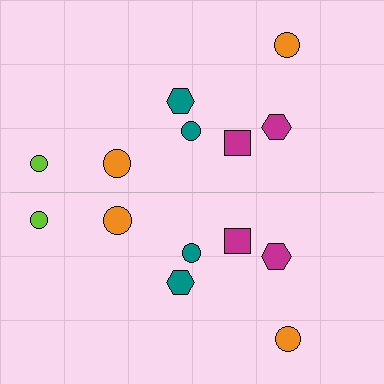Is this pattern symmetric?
Yes, this pattern has bilateral (reflection) symmetry.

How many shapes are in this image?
There are 14 shapes in this image.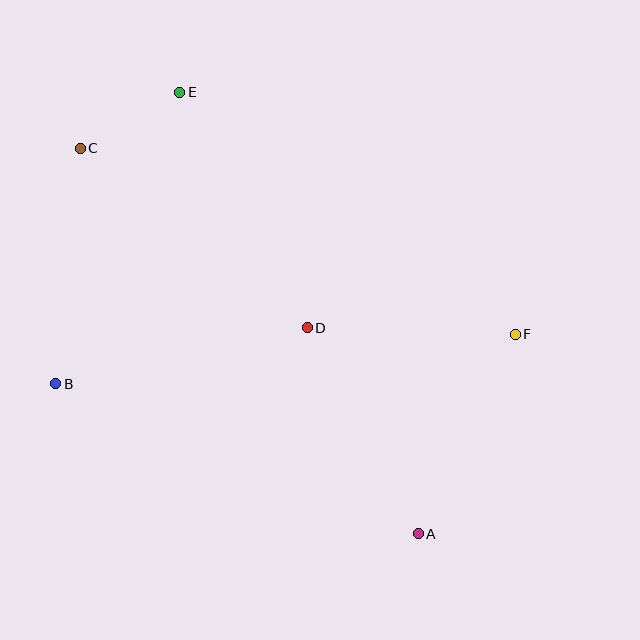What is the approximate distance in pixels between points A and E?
The distance between A and E is approximately 502 pixels.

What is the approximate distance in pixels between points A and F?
The distance between A and F is approximately 222 pixels.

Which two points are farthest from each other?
Points A and C are farthest from each other.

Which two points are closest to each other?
Points C and E are closest to each other.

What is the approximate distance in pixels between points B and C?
The distance between B and C is approximately 237 pixels.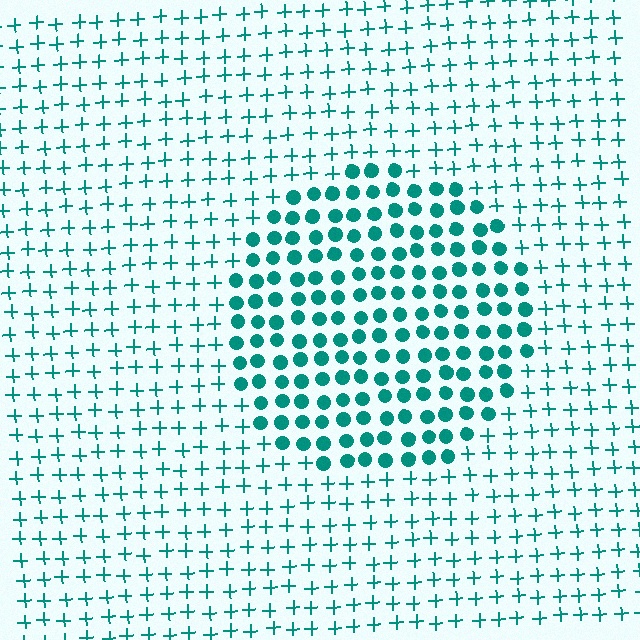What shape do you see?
I see a circle.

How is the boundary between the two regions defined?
The boundary is defined by a change in element shape: circles inside vs. plus signs outside. All elements share the same color and spacing.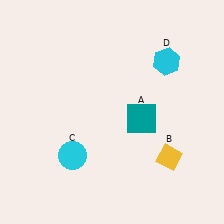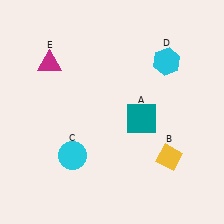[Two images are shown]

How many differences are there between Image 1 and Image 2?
There is 1 difference between the two images.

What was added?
A magenta triangle (E) was added in Image 2.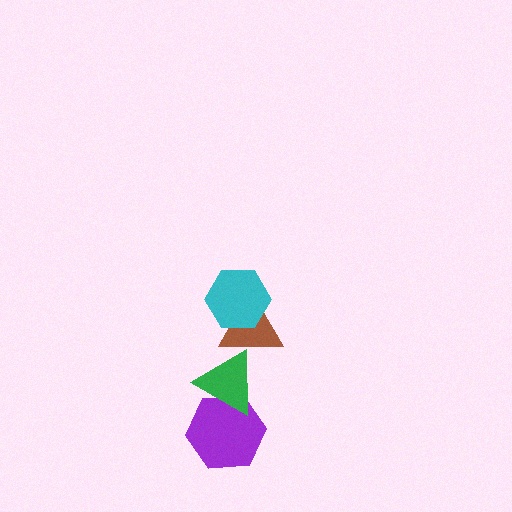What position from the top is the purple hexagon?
The purple hexagon is 4th from the top.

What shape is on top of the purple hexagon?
The green triangle is on top of the purple hexagon.